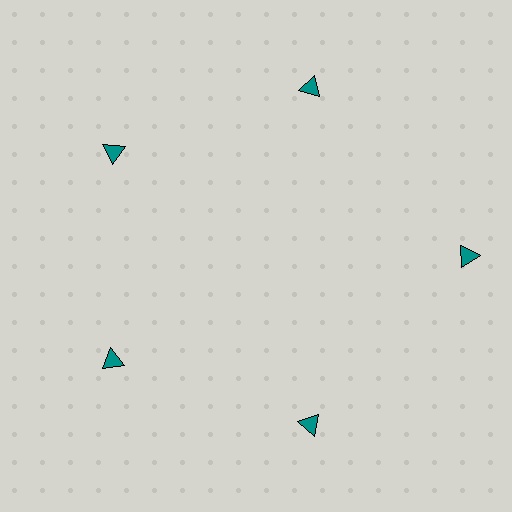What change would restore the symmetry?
The symmetry would be restored by moving it inward, back onto the ring so that all 5 triangles sit at equal angles and equal distance from the center.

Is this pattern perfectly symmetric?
No. The 5 teal triangles are arranged in a ring, but one element near the 3 o'clock position is pushed outward from the center, breaking the 5-fold rotational symmetry.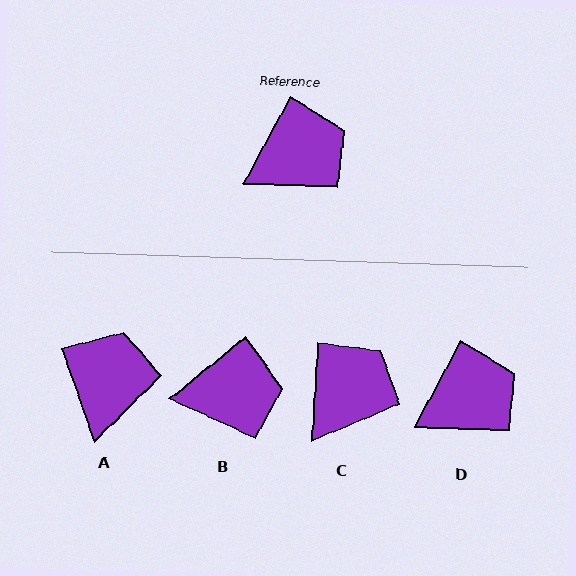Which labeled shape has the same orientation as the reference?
D.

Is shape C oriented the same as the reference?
No, it is off by about 25 degrees.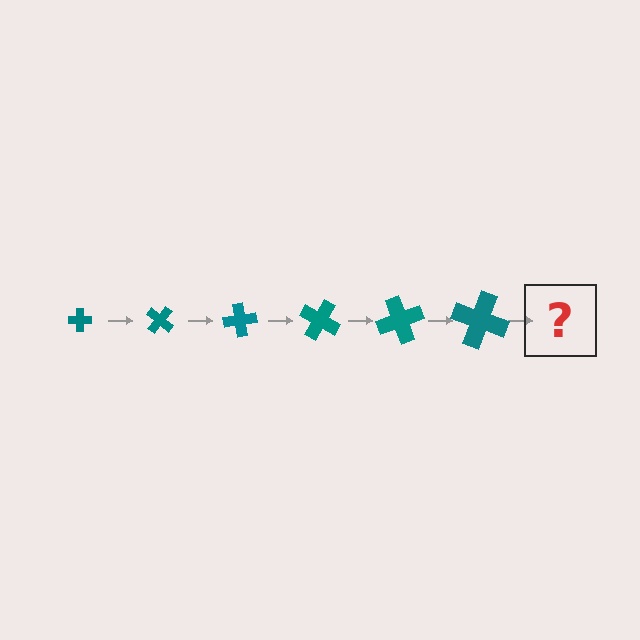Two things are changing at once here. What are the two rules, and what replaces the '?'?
The two rules are that the cross grows larger each step and it rotates 40 degrees each step. The '?' should be a cross, larger than the previous one and rotated 240 degrees from the start.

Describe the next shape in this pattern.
It should be a cross, larger than the previous one and rotated 240 degrees from the start.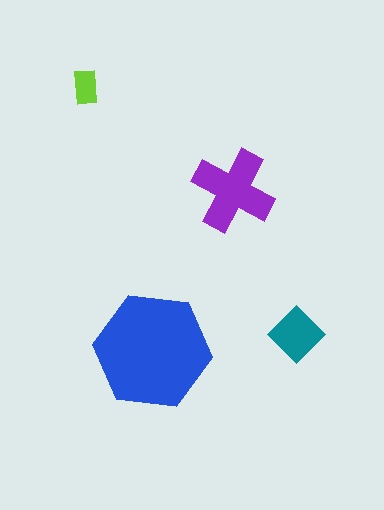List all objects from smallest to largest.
The lime rectangle, the teal diamond, the purple cross, the blue hexagon.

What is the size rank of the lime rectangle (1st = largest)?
4th.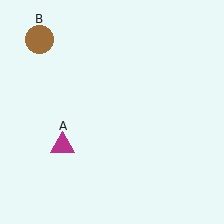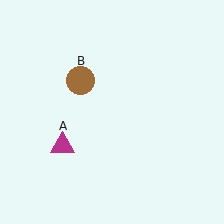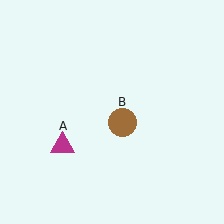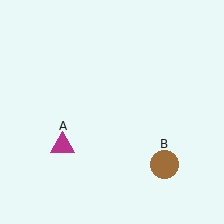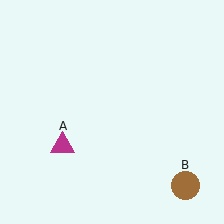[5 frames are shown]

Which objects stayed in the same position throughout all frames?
Magenta triangle (object A) remained stationary.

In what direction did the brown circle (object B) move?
The brown circle (object B) moved down and to the right.